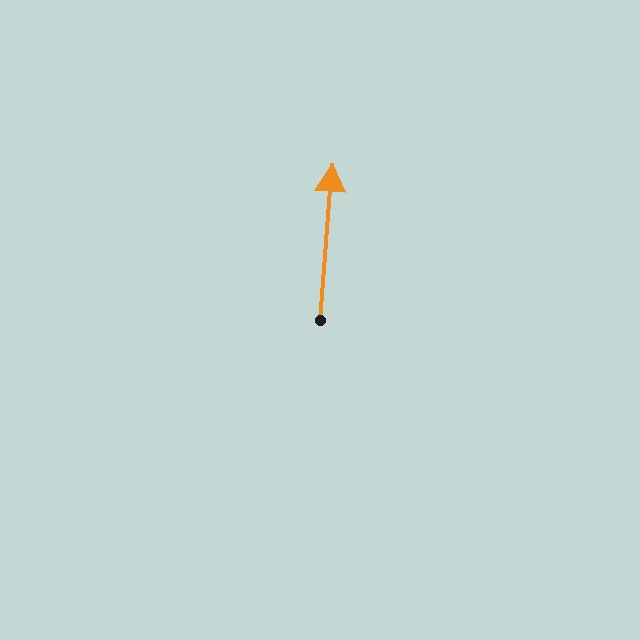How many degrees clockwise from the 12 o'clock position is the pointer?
Approximately 4 degrees.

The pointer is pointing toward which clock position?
Roughly 12 o'clock.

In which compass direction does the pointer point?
North.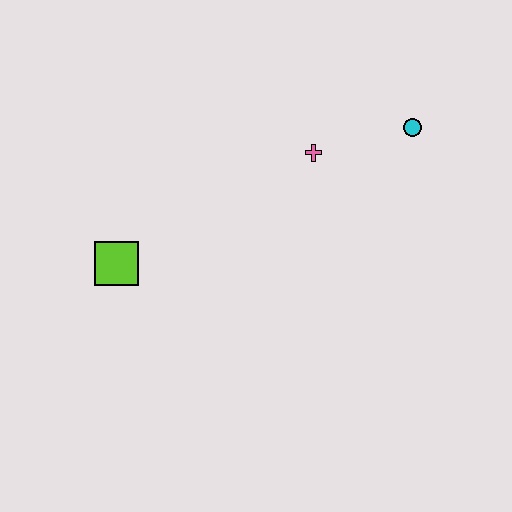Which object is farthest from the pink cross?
The lime square is farthest from the pink cross.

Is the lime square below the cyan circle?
Yes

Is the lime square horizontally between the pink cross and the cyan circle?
No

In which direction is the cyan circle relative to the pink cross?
The cyan circle is to the right of the pink cross.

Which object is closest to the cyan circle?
The pink cross is closest to the cyan circle.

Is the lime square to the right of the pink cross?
No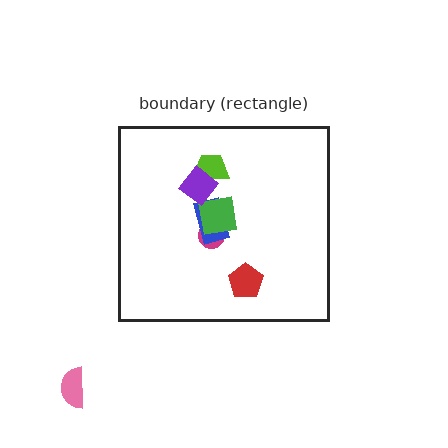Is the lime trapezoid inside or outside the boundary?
Inside.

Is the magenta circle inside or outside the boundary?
Inside.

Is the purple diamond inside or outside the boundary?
Inside.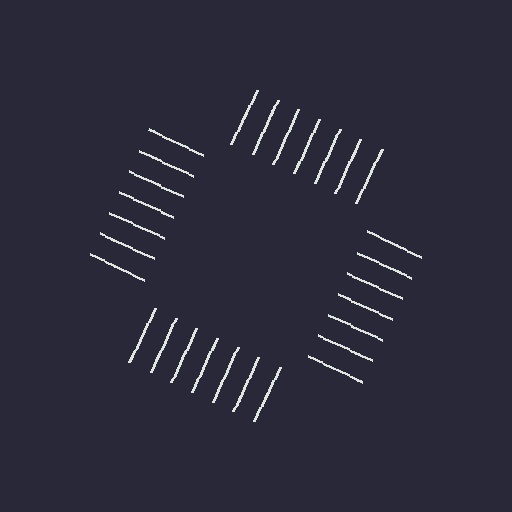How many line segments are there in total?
28 — 7 along each of the 4 edges.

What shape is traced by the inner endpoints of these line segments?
An illusory square — the line segments terminate on its edges but no continuous stroke is drawn.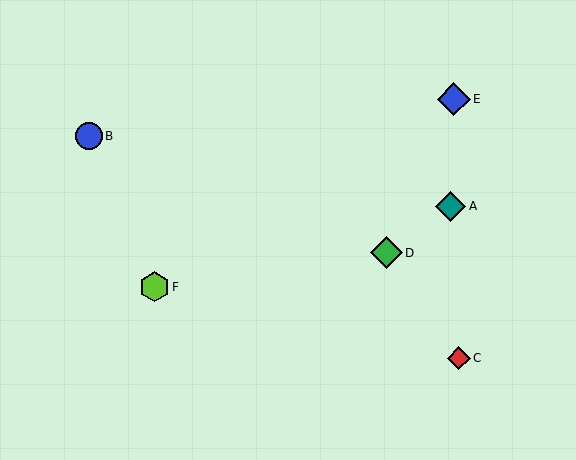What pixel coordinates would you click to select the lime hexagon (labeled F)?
Click at (154, 287) to select the lime hexagon F.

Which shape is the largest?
The blue diamond (labeled E) is the largest.